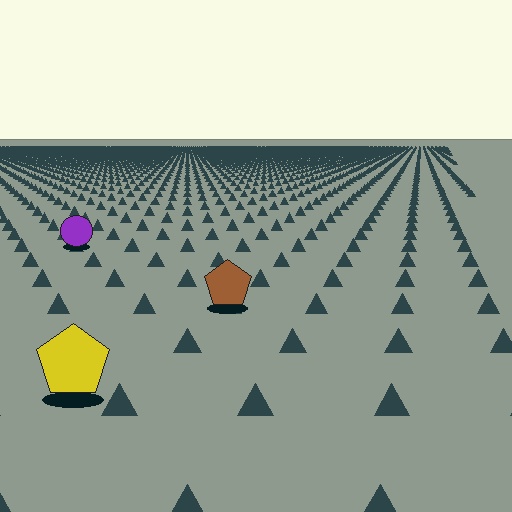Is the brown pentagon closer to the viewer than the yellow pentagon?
No. The yellow pentagon is closer — you can tell from the texture gradient: the ground texture is coarser near it.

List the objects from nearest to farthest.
From nearest to farthest: the yellow pentagon, the brown pentagon, the purple circle.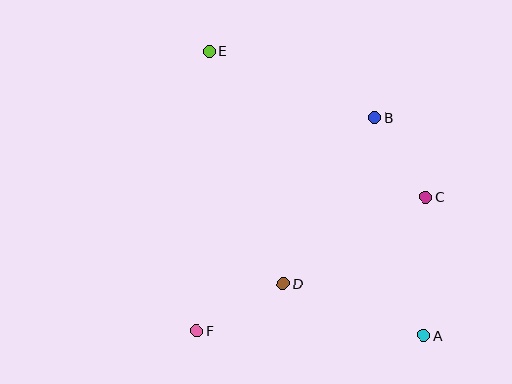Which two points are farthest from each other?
Points A and E are farthest from each other.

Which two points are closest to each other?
Points B and C are closest to each other.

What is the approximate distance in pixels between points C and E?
The distance between C and E is approximately 261 pixels.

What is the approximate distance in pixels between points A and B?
The distance between A and B is approximately 223 pixels.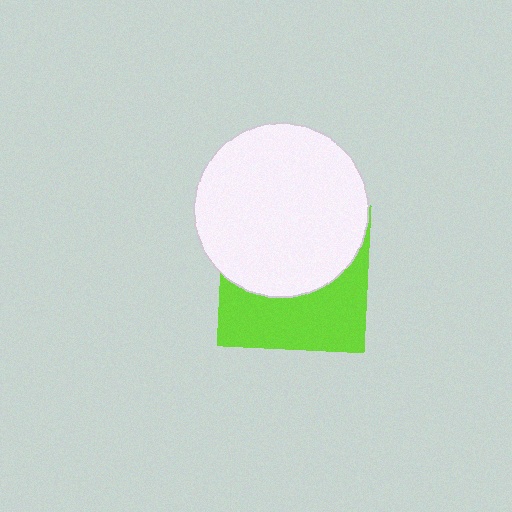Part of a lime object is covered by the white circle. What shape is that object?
It is a square.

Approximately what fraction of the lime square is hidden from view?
Roughly 55% of the lime square is hidden behind the white circle.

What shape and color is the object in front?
The object in front is a white circle.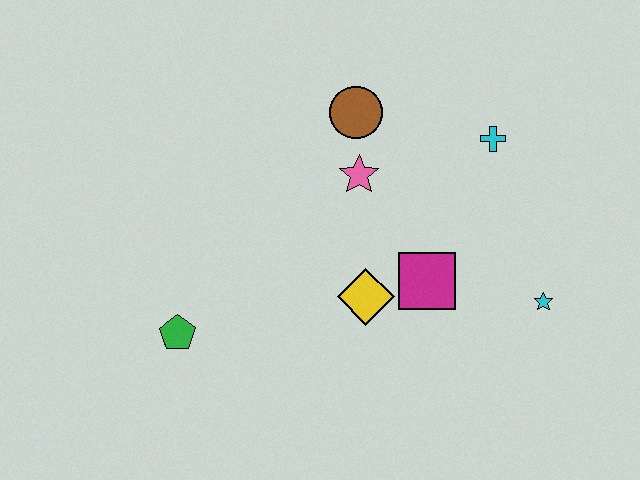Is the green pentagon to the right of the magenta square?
No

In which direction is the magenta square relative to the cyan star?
The magenta square is to the left of the cyan star.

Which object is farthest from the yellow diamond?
The cyan cross is farthest from the yellow diamond.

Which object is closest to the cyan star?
The magenta square is closest to the cyan star.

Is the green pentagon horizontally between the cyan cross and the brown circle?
No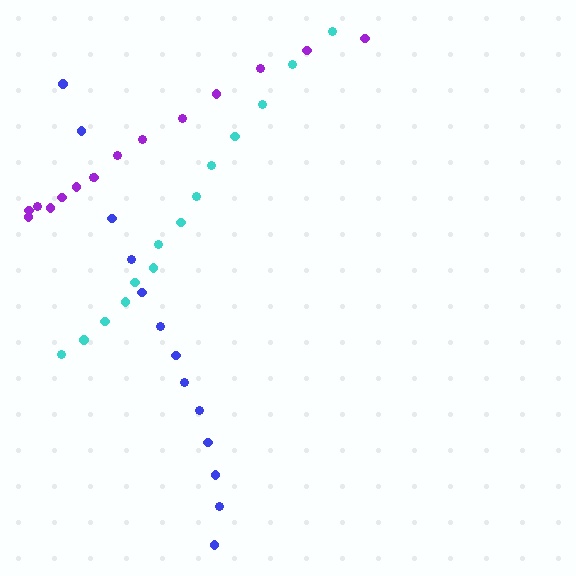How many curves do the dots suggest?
There are 3 distinct paths.